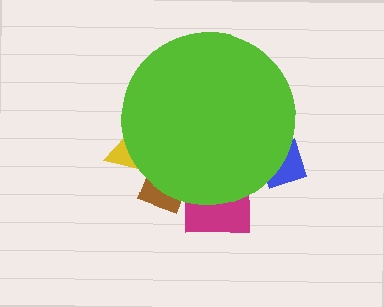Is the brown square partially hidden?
Yes, the brown square is partially hidden behind the lime circle.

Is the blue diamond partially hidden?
Yes, the blue diamond is partially hidden behind the lime circle.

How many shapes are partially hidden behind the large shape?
4 shapes are partially hidden.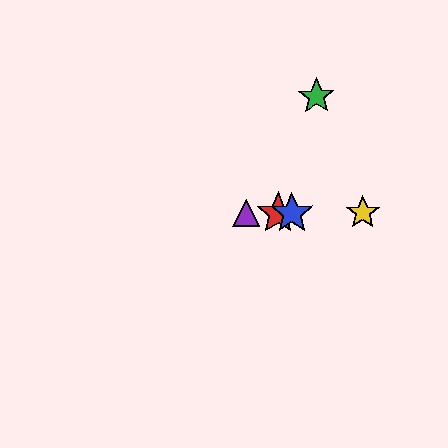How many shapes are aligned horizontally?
4 shapes (the red star, the blue star, the yellow star, the purple triangle) are aligned horizontally.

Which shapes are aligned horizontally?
The red star, the blue star, the yellow star, the purple triangle are aligned horizontally.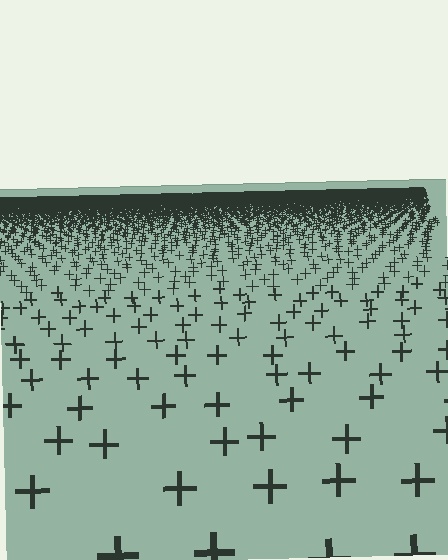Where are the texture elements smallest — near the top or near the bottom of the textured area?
Near the top.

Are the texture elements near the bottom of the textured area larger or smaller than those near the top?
Larger. Near the bottom, elements are closer to the viewer and appear at a bigger on-screen size.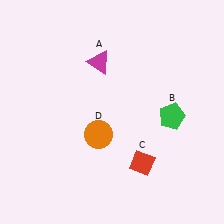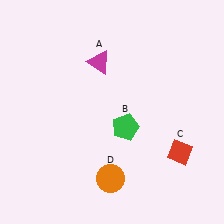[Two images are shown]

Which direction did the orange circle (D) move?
The orange circle (D) moved down.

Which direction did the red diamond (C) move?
The red diamond (C) moved right.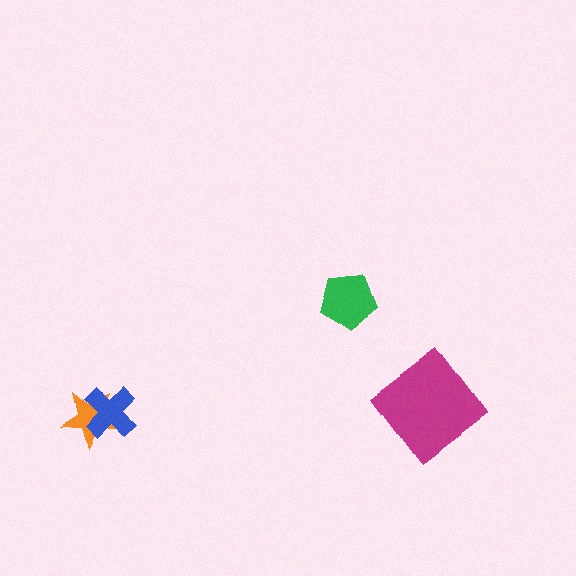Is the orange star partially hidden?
Yes, it is partially covered by another shape.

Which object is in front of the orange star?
The blue cross is in front of the orange star.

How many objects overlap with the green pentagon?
0 objects overlap with the green pentagon.